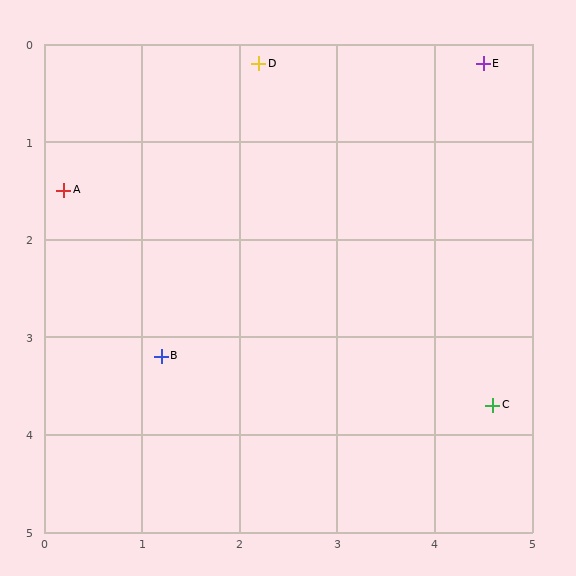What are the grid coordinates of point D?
Point D is at approximately (2.2, 0.2).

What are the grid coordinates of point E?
Point E is at approximately (4.5, 0.2).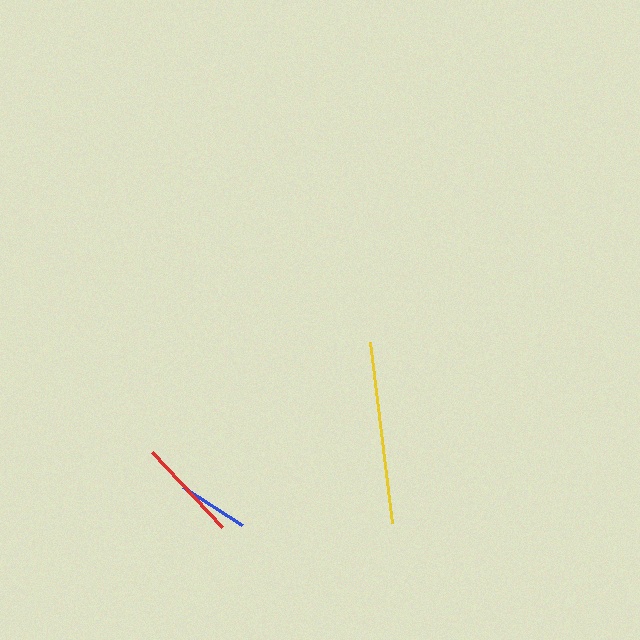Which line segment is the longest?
The yellow line is the longest at approximately 183 pixels.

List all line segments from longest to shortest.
From longest to shortest: yellow, red, blue.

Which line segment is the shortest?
The blue line is the shortest at approximately 70 pixels.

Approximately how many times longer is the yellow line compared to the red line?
The yellow line is approximately 1.8 times the length of the red line.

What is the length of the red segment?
The red segment is approximately 103 pixels long.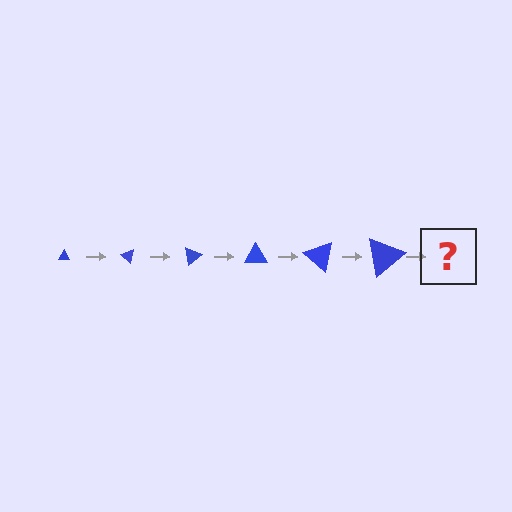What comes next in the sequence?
The next element should be a triangle, larger than the previous one and rotated 240 degrees from the start.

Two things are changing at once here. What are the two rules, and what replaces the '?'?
The two rules are that the triangle grows larger each step and it rotates 40 degrees each step. The '?' should be a triangle, larger than the previous one and rotated 240 degrees from the start.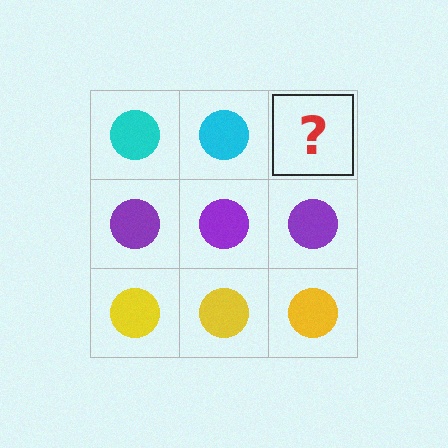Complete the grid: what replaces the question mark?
The question mark should be replaced with a cyan circle.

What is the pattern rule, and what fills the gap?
The rule is that each row has a consistent color. The gap should be filled with a cyan circle.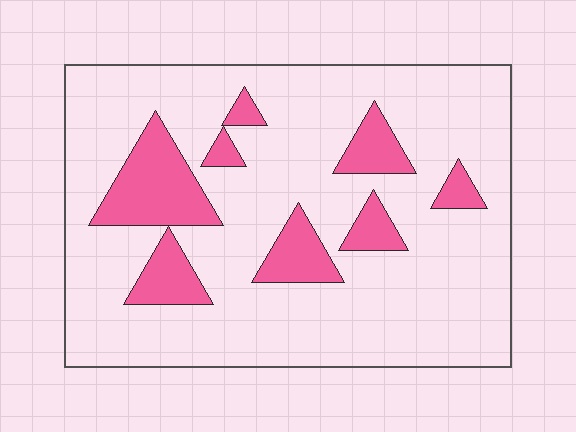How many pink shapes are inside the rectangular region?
8.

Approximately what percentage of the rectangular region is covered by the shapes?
Approximately 20%.